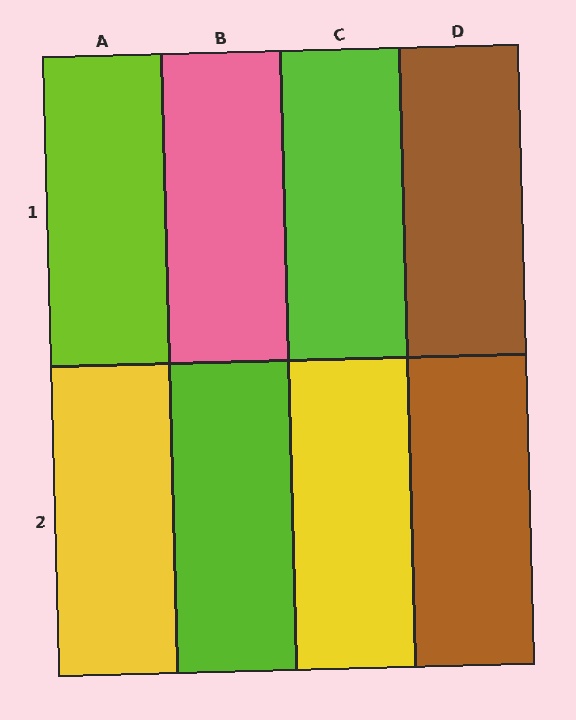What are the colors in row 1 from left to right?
Lime, pink, lime, brown.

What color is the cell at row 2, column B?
Lime.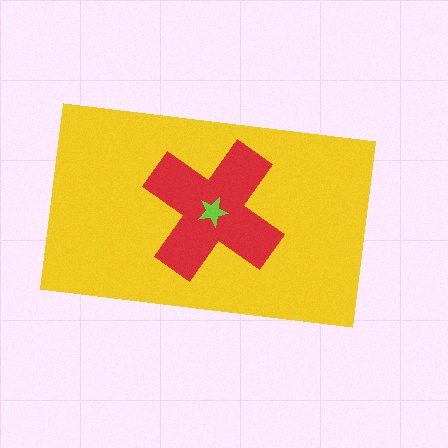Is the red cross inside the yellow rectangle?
Yes.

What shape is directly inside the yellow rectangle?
The red cross.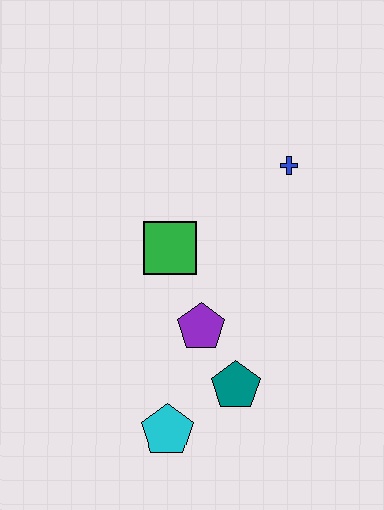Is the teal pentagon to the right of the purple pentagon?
Yes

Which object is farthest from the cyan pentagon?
The blue cross is farthest from the cyan pentagon.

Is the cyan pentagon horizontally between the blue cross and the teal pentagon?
No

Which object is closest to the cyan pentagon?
The teal pentagon is closest to the cyan pentagon.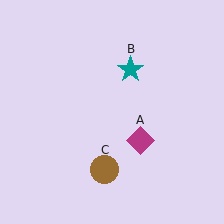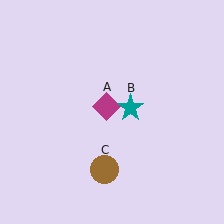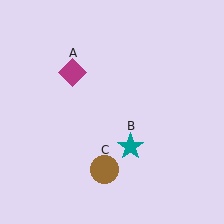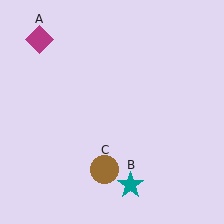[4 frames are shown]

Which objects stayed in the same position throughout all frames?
Brown circle (object C) remained stationary.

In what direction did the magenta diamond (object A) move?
The magenta diamond (object A) moved up and to the left.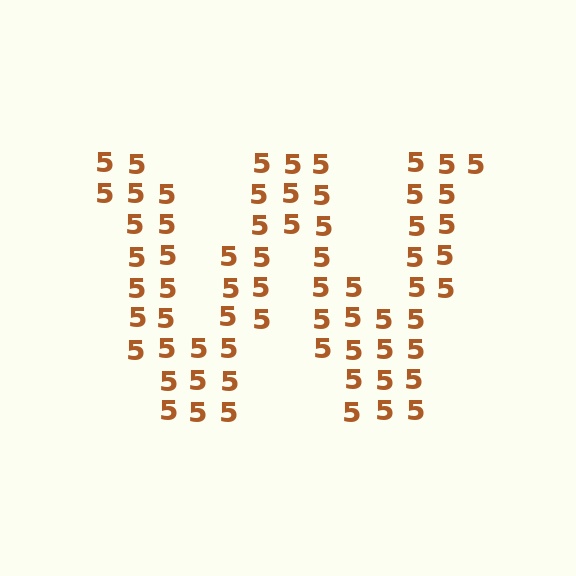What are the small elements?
The small elements are digit 5's.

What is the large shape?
The large shape is the letter W.